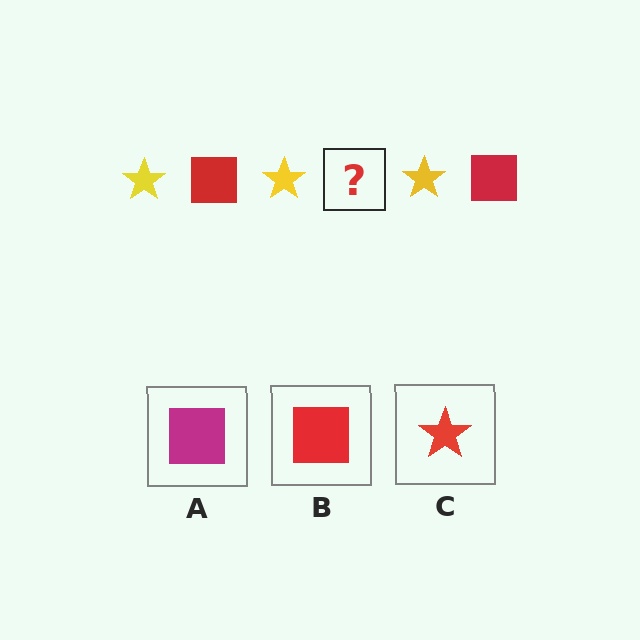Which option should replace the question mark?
Option B.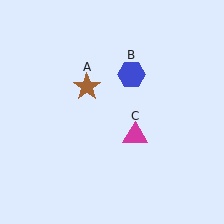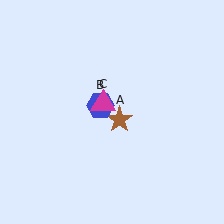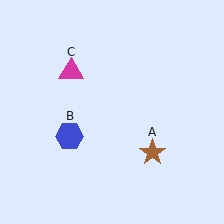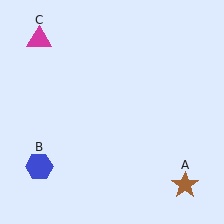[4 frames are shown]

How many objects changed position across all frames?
3 objects changed position: brown star (object A), blue hexagon (object B), magenta triangle (object C).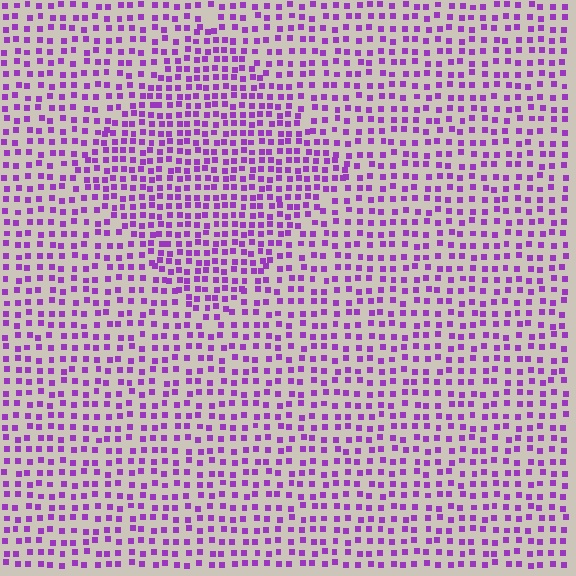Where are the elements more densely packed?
The elements are more densely packed inside the diamond boundary.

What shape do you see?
I see a diamond.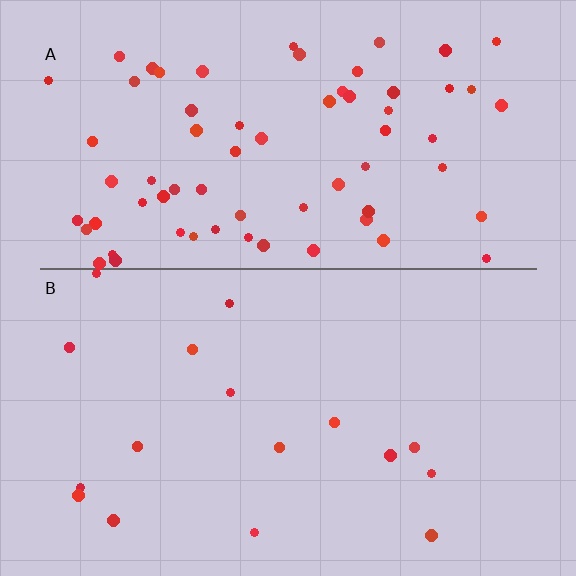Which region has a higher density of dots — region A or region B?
A (the top).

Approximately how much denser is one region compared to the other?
Approximately 4.1× — region A over region B.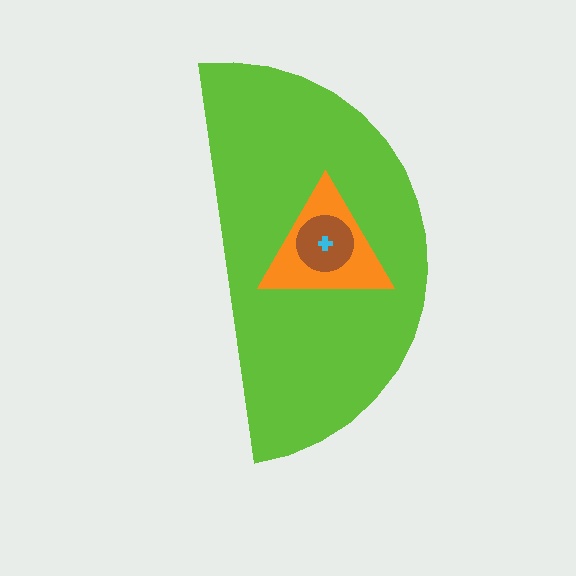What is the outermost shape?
The lime semicircle.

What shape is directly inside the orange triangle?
The brown circle.